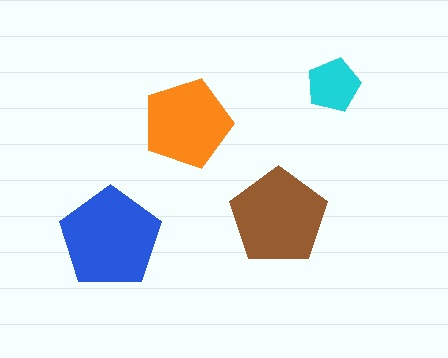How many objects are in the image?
There are 4 objects in the image.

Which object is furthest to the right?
The cyan pentagon is rightmost.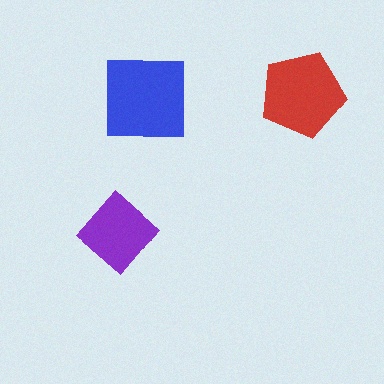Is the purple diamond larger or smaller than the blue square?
Smaller.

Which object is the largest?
The blue square.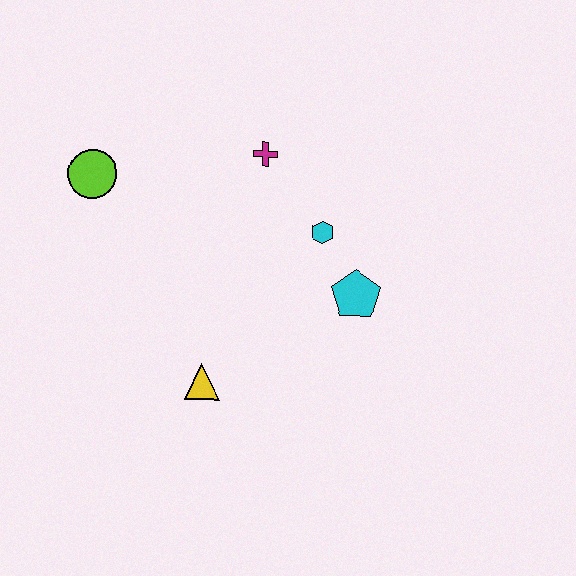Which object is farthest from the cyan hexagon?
The lime circle is farthest from the cyan hexagon.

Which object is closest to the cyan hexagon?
The cyan pentagon is closest to the cyan hexagon.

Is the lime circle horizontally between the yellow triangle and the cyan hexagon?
No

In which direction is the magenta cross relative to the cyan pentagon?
The magenta cross is above the cyan pentagon.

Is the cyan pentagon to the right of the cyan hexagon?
Yes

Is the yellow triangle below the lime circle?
Yes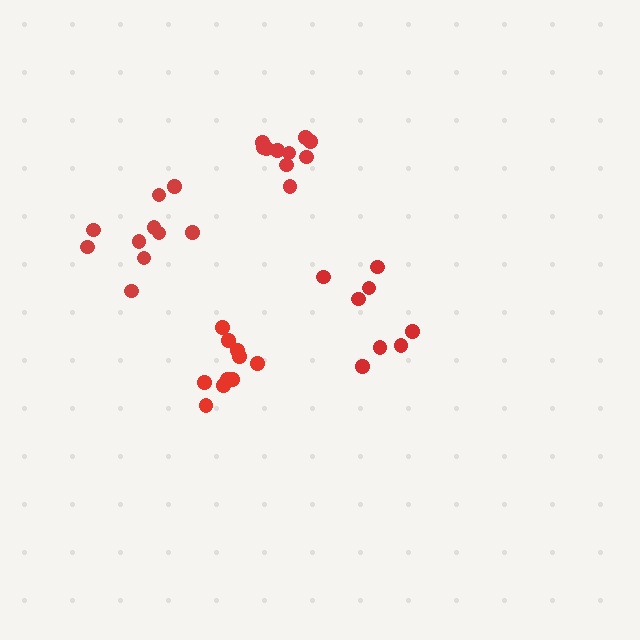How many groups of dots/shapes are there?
There are 4 groups.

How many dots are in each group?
Group 1: 10 dots, Group 2: 10 dots, Group 3: 8 dots, Group 4: 10 dots (38 total).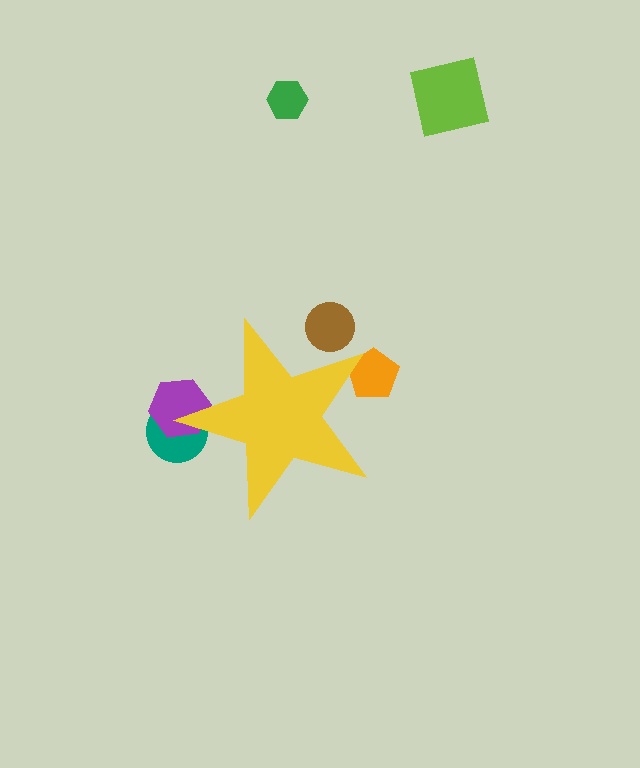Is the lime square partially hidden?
No, the lime square is fully visible.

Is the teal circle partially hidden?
Yes, the teal circle is partially hidden behind the yellow star.